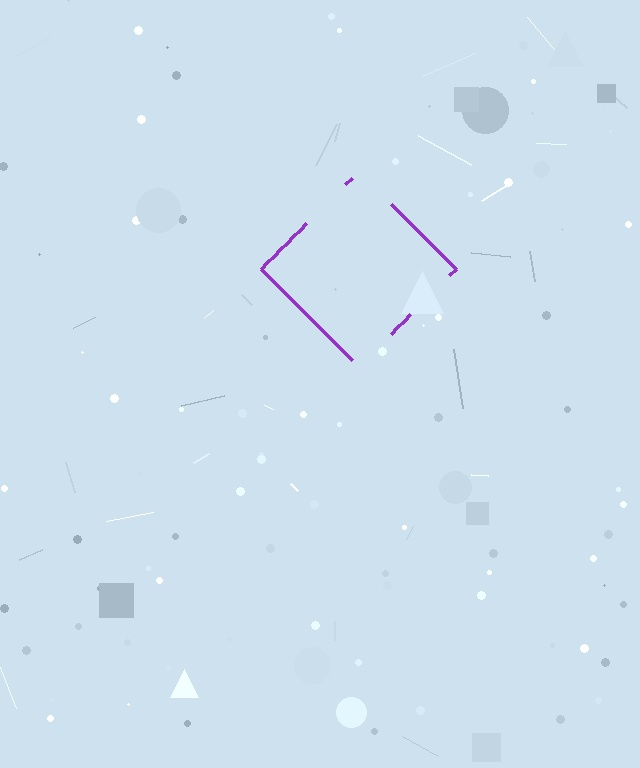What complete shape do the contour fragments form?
The contour fragments form a diamond.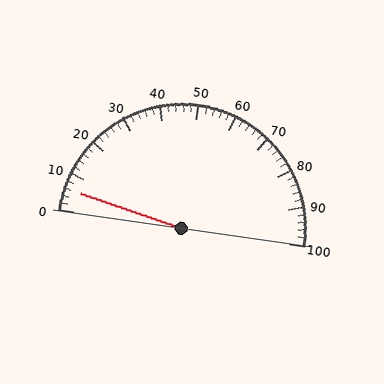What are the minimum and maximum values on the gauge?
The gauge ranges from 0 to 100.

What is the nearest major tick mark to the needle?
The nearest major tick mark is 10.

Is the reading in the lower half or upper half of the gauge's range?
The reading is in the lower half of the range (0 to 100).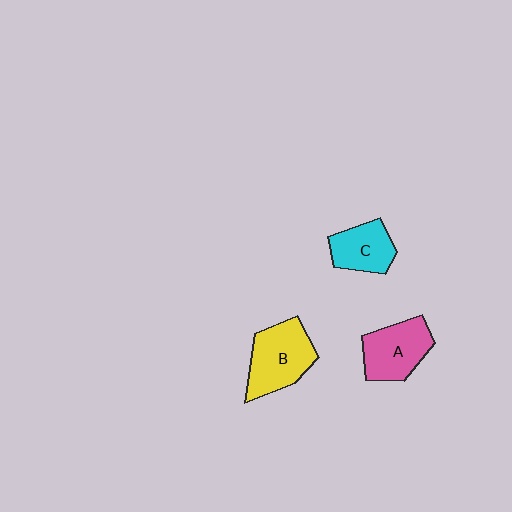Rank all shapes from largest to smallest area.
From largest to smallest: B (yellow), A (pink), C (cyan).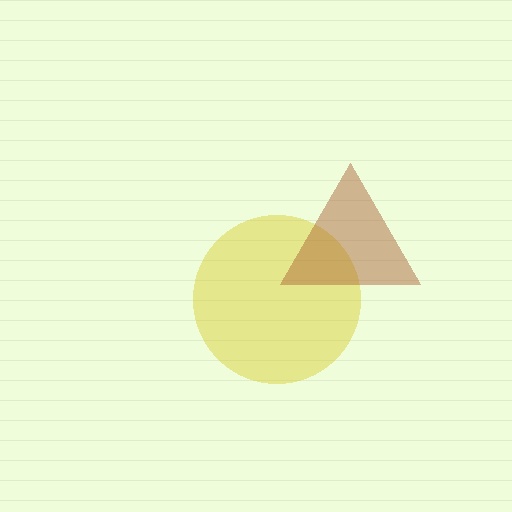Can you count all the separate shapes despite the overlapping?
Yes, there are 2 separate shapes.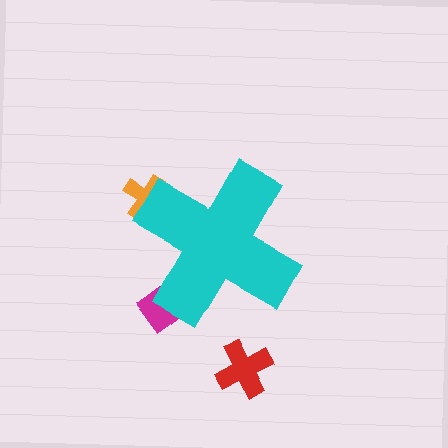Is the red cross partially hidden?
No, the red cross is fully visible.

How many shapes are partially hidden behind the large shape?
2 shapes are partially hidden.